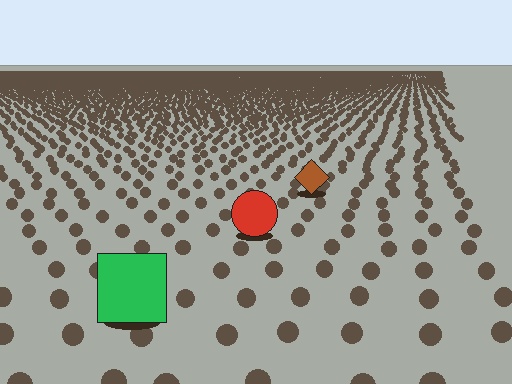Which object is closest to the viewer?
The green square is closest. The texture marks near it are larger and more spread out.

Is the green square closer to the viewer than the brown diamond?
Yes. The green square is closer — you can tell from the texture gradient: the ground texture is coarser near it.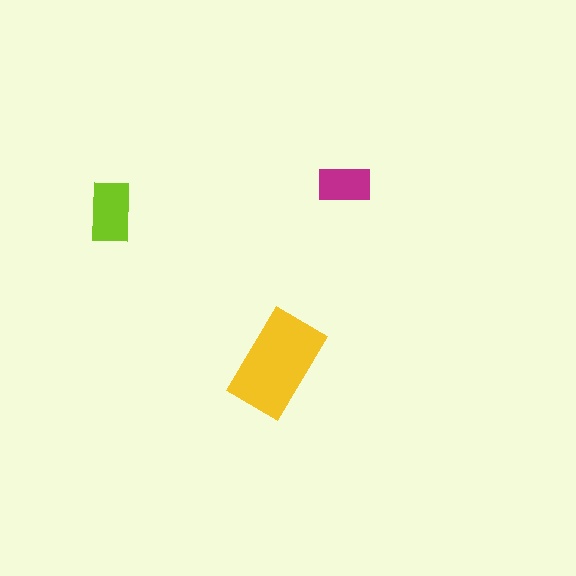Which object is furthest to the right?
The magenta rectangle is rightmost.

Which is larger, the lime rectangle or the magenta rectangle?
The lime one.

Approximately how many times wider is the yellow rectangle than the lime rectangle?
About 1.5 times wider.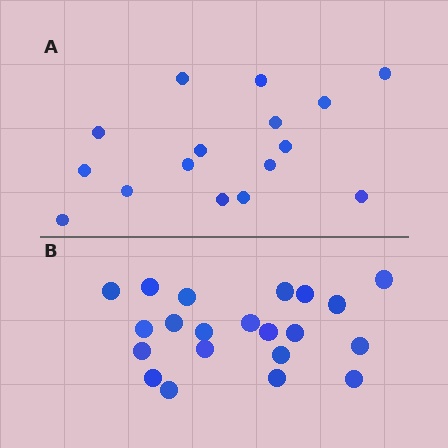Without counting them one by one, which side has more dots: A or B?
Region B (the bottom region) has more dots.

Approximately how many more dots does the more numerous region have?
Region B has about 5 more dots than region A.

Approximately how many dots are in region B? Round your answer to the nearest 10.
About 20 dots. (The exact count is 21, which rounds to 20.)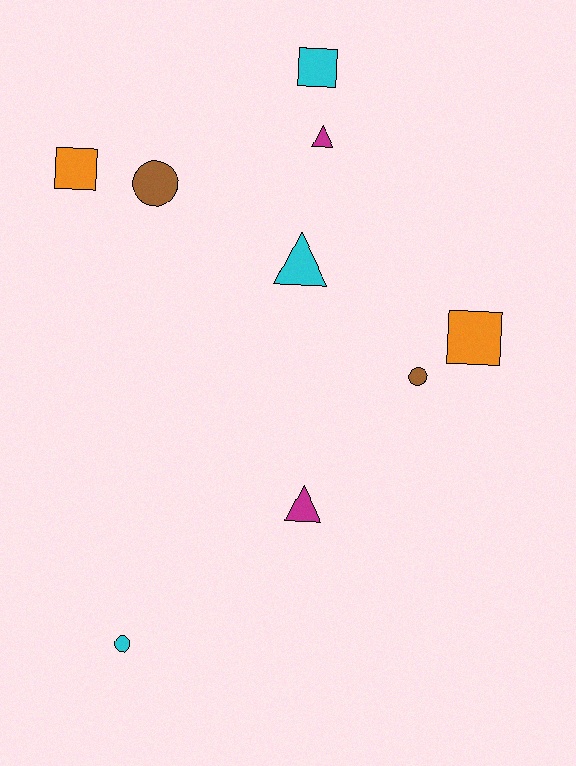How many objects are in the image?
There are 9 objects.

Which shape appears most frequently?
Circle, with 3 objects.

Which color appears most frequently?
Cyan, with 3 objects.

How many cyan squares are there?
There is 1 cyan square.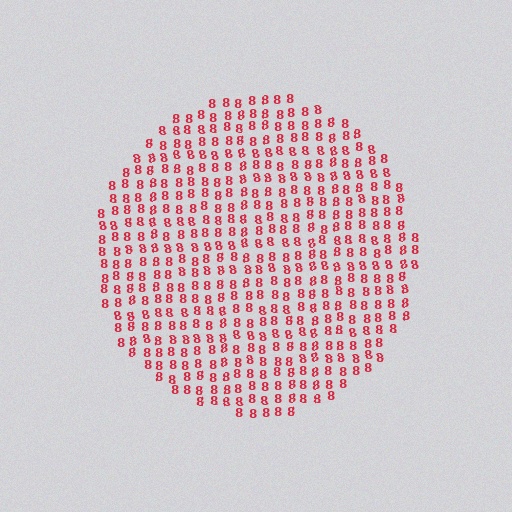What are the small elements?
The small elements are digit 8's.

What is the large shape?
The large shape is a circle.